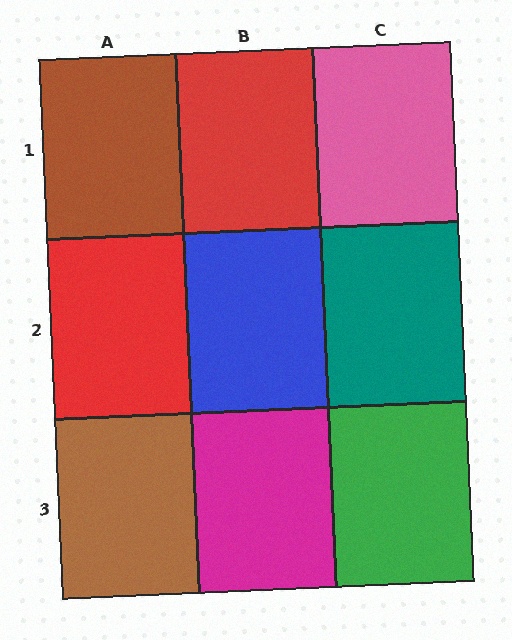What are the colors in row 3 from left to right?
Brown, magenta, green.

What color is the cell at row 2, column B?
Blue.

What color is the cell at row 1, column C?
Pink.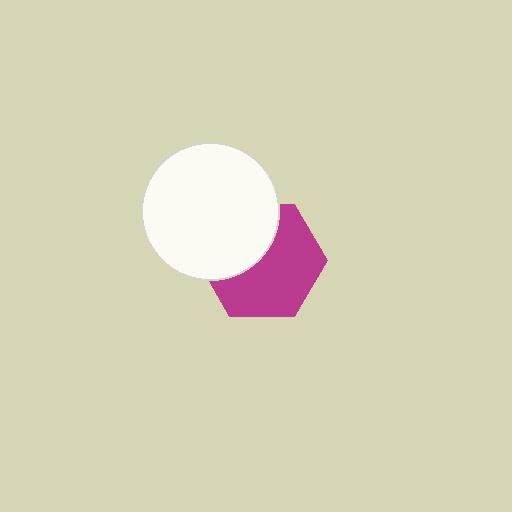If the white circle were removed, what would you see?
You would see the complete magenta hexagon.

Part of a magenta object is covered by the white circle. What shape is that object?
It is a hexagon.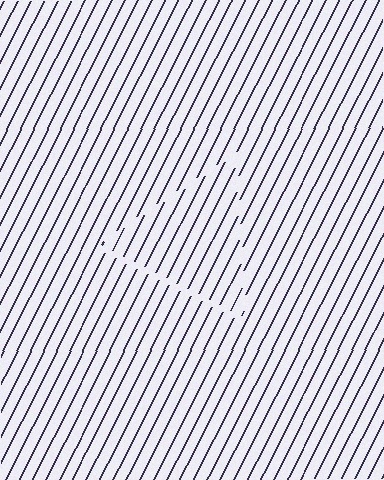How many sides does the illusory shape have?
3 sides — the line-ends trace a triangle.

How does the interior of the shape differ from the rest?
The interior of the shape contains the same grating, shifted by half a period — the contour is defined by the phase discontinuity where line-ends from the inner and outer gratings abut.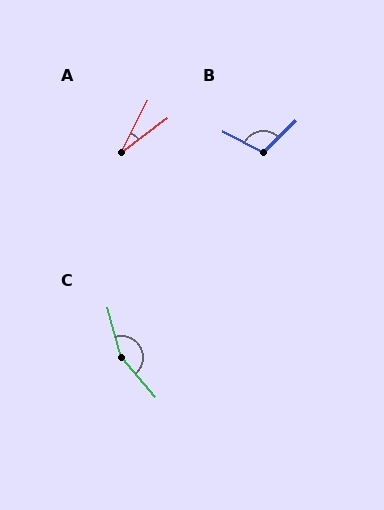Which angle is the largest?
C, at approximately 154 degrees.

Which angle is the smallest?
A, at approximately 26 degrees.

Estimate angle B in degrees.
Approximately 108 degrees.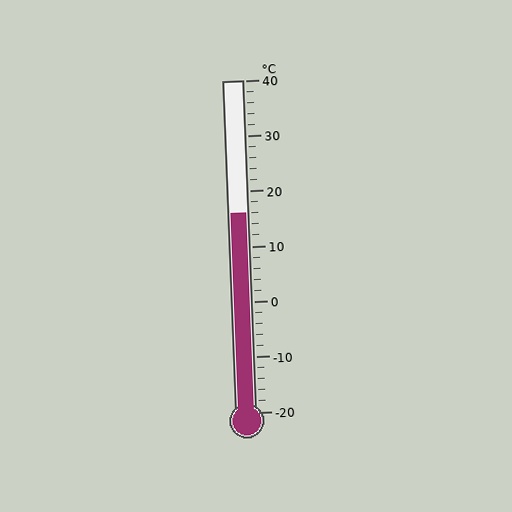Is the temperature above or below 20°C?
The temperature is below 20°C.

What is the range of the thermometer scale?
The thermometer scale ranges from -20°C to 40°C.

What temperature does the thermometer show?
The thermometer shows approximately 16°C.